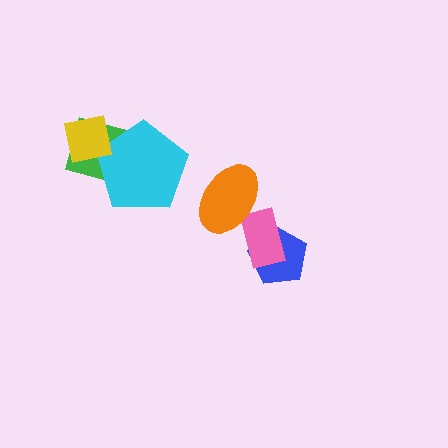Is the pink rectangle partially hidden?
Yes, it is partially covered by another shape.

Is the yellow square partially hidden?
No, no other shape covers it.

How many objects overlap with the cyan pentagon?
2 objects overlap with the cyan pentagon.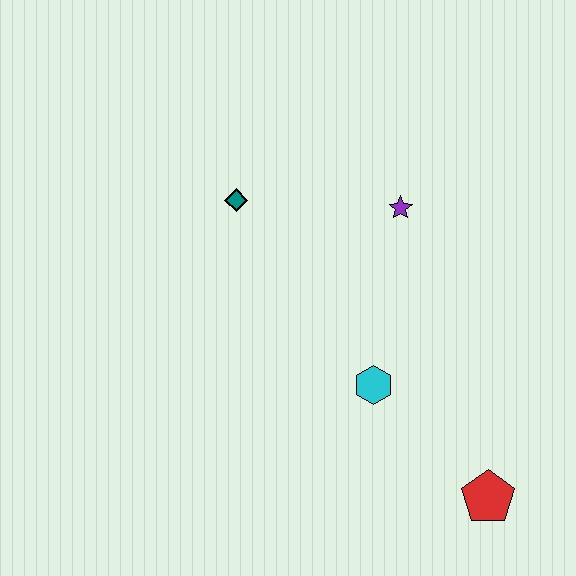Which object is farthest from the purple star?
The red pentagon is farthest from the purple star.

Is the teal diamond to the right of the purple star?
No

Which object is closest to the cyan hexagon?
The red pentagon is closest to the cyan hexagon.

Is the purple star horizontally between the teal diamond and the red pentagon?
Yes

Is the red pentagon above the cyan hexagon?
No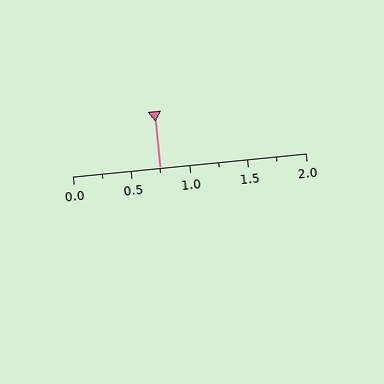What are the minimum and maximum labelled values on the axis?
The axis runs from 0.0 to 2.0.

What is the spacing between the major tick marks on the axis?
The major ticks are spaced 0.5 apart.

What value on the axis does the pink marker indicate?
The marker indicates approximately 0.75.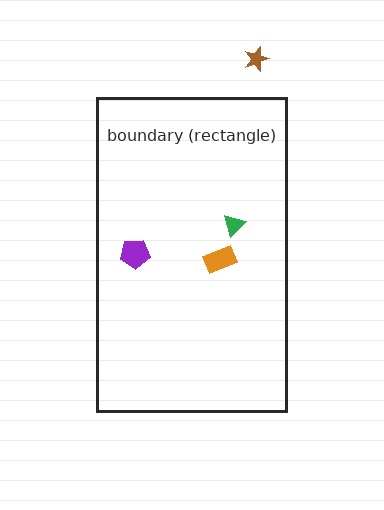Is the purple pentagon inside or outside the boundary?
Inside.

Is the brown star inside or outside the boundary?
Outside.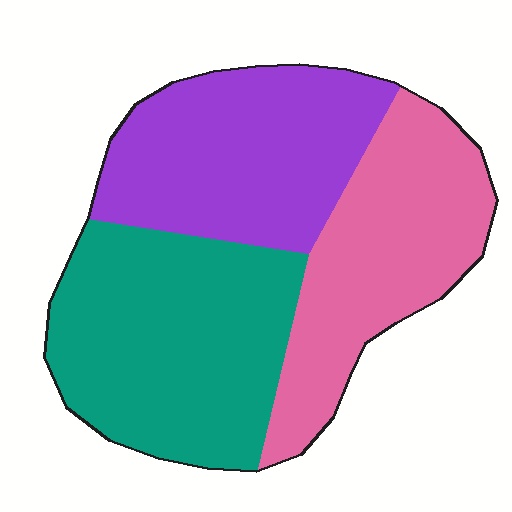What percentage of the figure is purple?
Purple covers roughly 30% of the figure.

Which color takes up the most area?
Teal, at roughly 40%.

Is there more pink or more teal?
Teal.